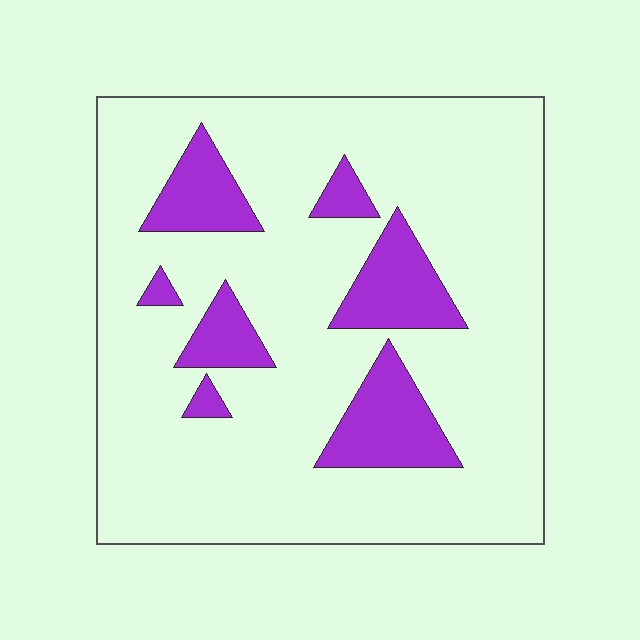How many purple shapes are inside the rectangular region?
7.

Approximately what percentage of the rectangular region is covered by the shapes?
Approximately 15%.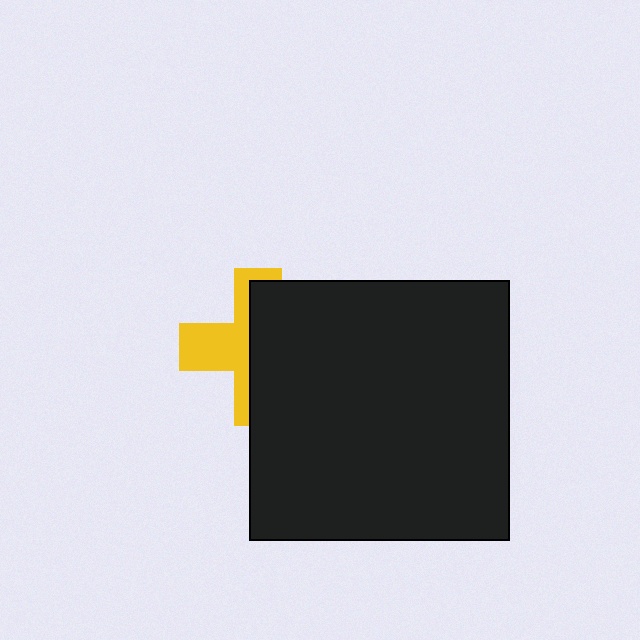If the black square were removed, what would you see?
You would see the complete yellow cross.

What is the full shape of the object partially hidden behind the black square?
The partially hidden object is a yellow cross.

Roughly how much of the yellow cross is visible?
A small part of it is visible (roughly 43%).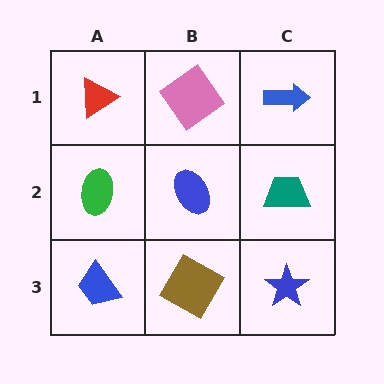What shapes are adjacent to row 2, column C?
A blue arrow (row 1, column C), a blue star (row 3, column C), a blue ellipse (row 2, column B).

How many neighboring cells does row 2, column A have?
3.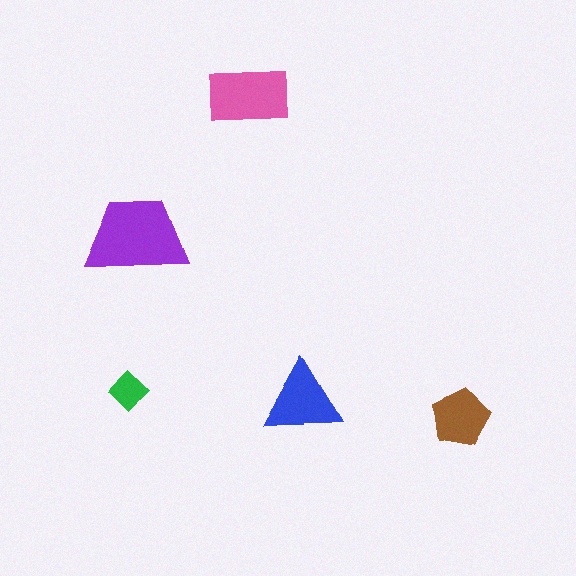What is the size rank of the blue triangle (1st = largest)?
3rd.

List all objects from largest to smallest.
The purple trapezoid, the pink rectangle, the blue triangle, the brown pentagon, the green diamond.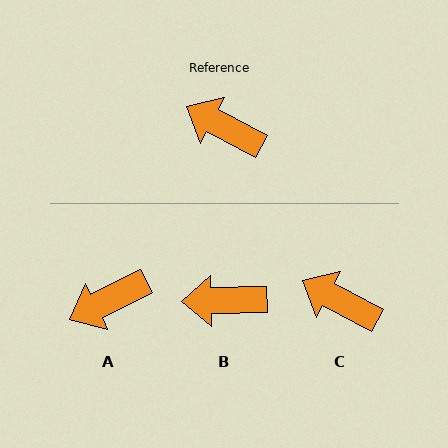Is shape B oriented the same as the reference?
No, it is off by about 29 degrees.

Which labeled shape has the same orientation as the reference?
C.